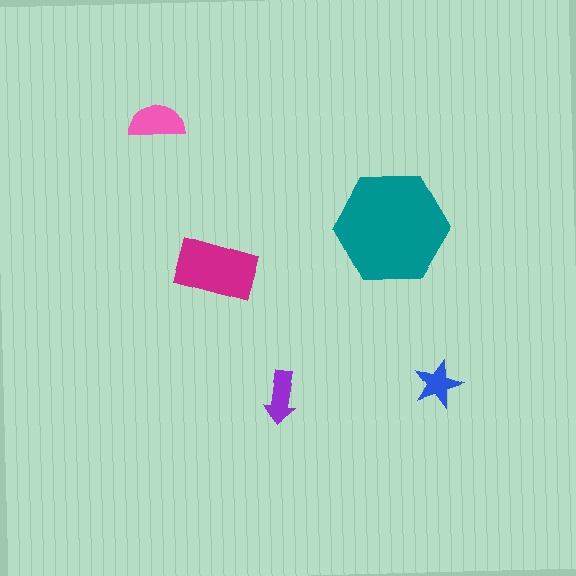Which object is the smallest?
The blue star.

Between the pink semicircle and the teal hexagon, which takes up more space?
The teal hexagon.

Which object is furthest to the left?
The pink semicircle is leftmost.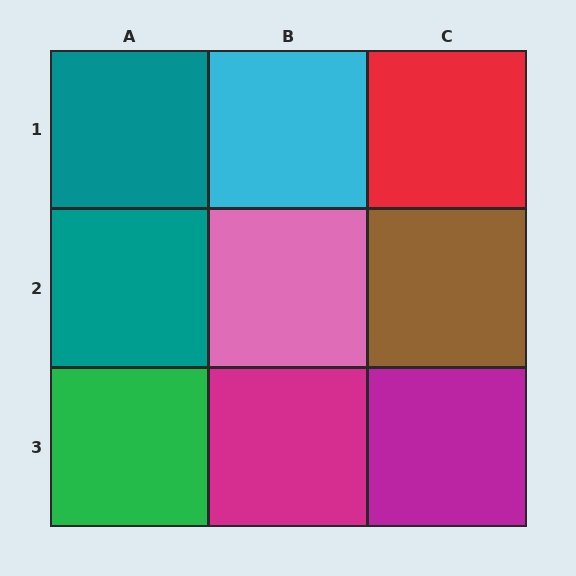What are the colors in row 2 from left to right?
Teal, pink, brown.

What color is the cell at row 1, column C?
Red.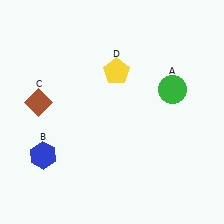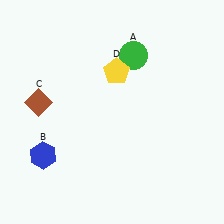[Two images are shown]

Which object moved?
The green circle (A) moved left.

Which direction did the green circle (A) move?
The green circle (A) moved left.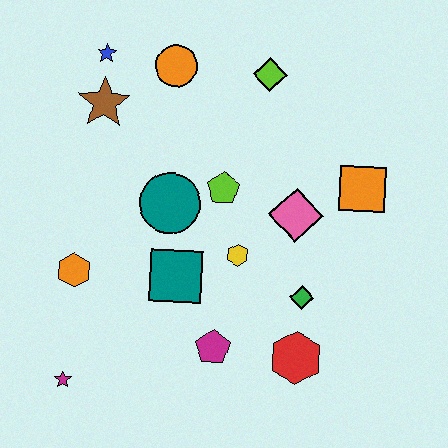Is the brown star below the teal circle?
No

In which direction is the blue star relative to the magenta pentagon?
The blue star is above the magenta pentagon.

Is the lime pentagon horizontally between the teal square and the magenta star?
No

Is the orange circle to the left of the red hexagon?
Yes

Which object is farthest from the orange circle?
The magenta star is farthest from the orange circle.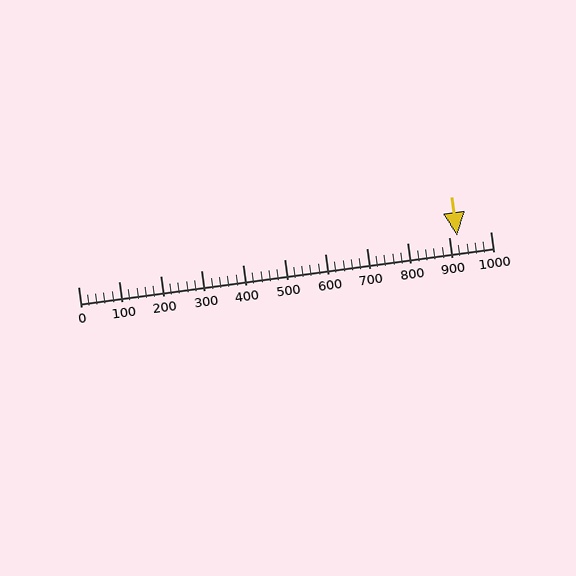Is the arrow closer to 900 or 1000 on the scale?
The arrow is closer to 900.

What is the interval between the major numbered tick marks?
The major tick marks are spaced 100 units apart.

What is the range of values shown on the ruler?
The ruler shows values from 0 to 1000.